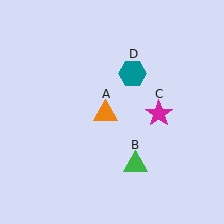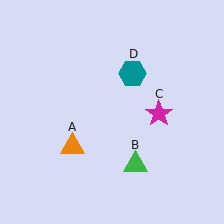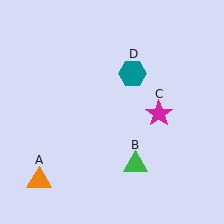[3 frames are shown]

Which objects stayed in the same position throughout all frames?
Green triangle (object B) and magenta star (object C) and teal hexagon (object D) remained stationary.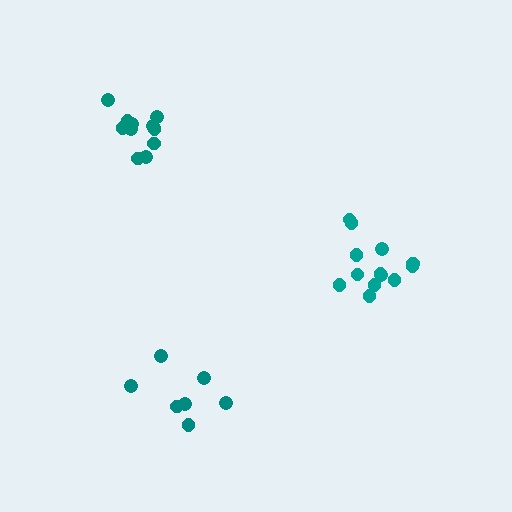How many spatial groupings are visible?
There are 3 spatial groupings.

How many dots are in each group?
Group 1: 13 dots, Group 2: 7 dots, Group 3: 11 dots (31 total).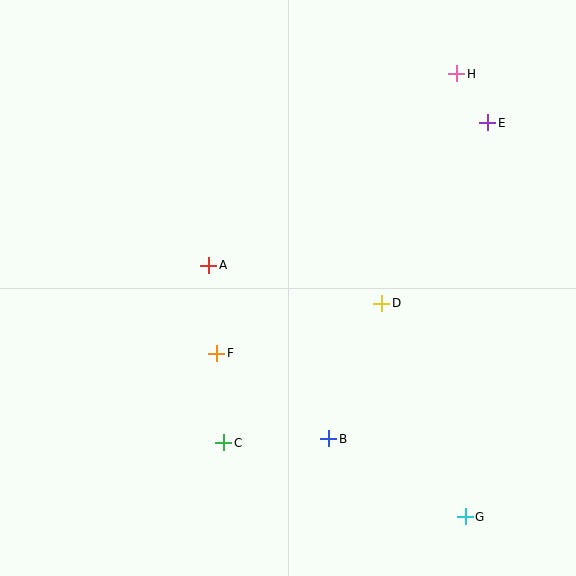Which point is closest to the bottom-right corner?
Point G is closest to the bottom-right corner.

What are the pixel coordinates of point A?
Point A is at (209, 265).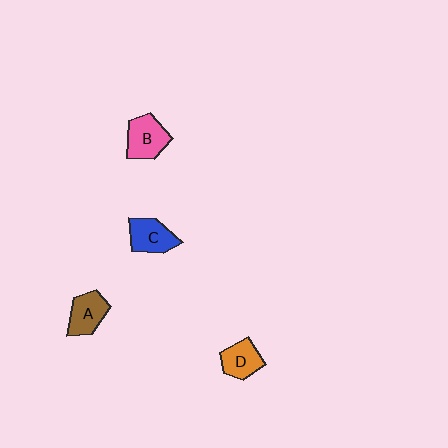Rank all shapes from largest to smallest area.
From largest to smallest: B (pink), C (blue), A (brown), D (orange).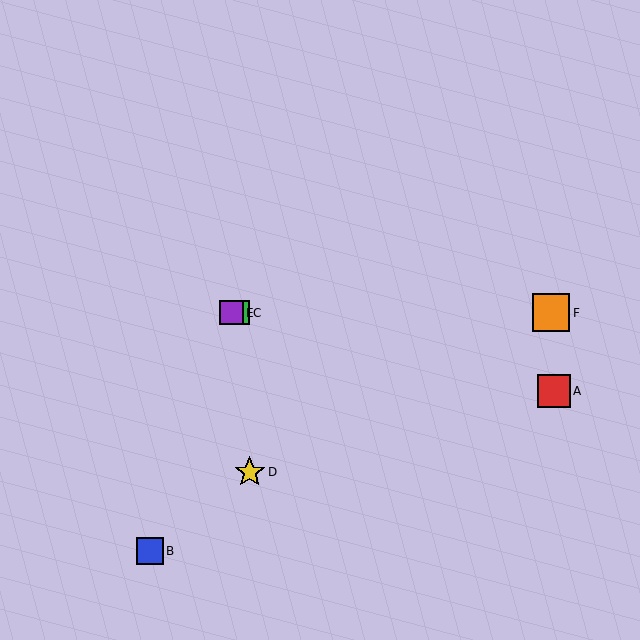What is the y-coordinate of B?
Object B is at y≈551.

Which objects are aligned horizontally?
Objects C, E, F are aligned horizontally.